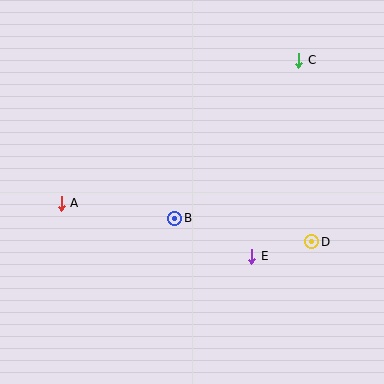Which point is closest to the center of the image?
Point B at (175, 218) is closest to the center.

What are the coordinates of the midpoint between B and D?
The midpoint between B and D is at (243, 230).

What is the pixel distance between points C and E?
The distance between C and E is 202 pixels.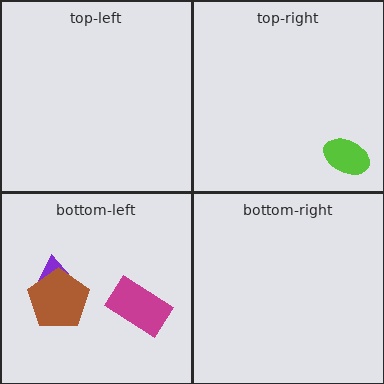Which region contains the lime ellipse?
The top-right region.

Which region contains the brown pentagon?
The bottom-left region.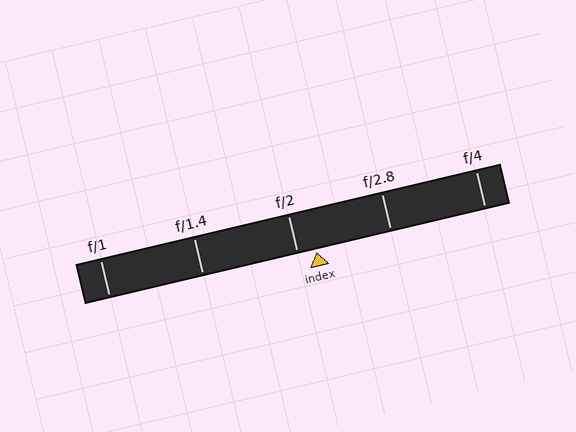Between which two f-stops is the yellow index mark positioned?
The index mark is between f/2 and f/2.8.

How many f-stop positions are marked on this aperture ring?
There are 5 f-stop positions marked.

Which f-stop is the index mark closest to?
The index mark is closest to f/2.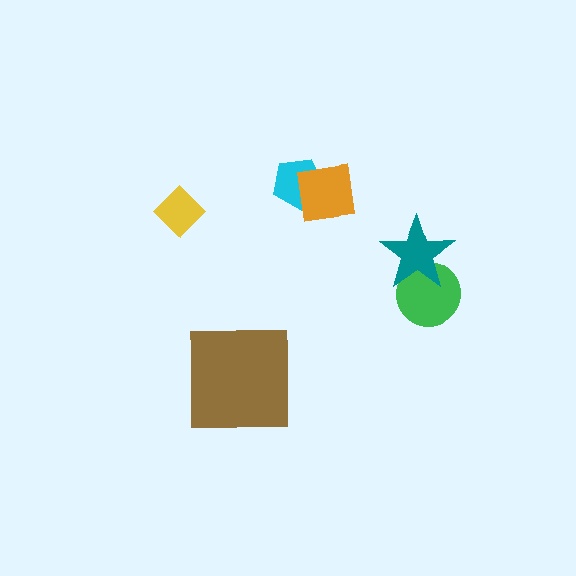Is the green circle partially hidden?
Yes, it is partially covered by another shape.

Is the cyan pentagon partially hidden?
Yes, it is partially covered by another shape.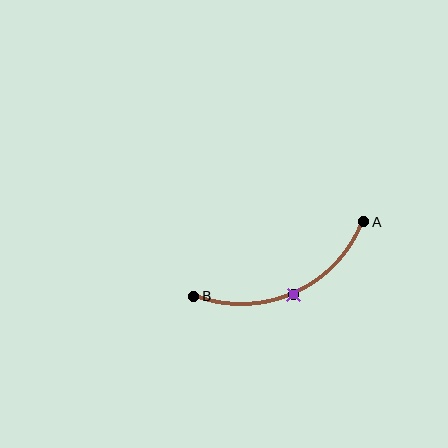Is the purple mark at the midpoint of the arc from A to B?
Yes. The purple mark lies on the arc at equal arc-length from both A and B — it is the arc midpoint.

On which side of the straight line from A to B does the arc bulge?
The arc bulges below the straight line connecting A and B.